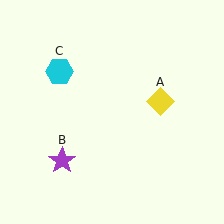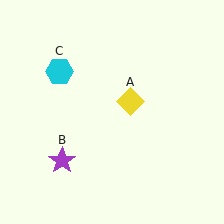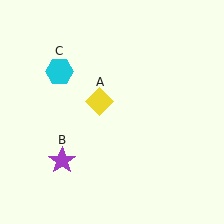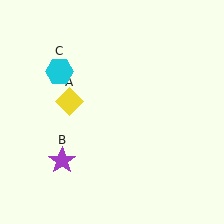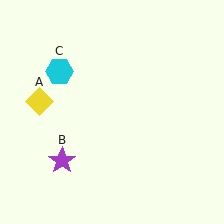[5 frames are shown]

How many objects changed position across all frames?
1 object changed position: yellow diamond (object A).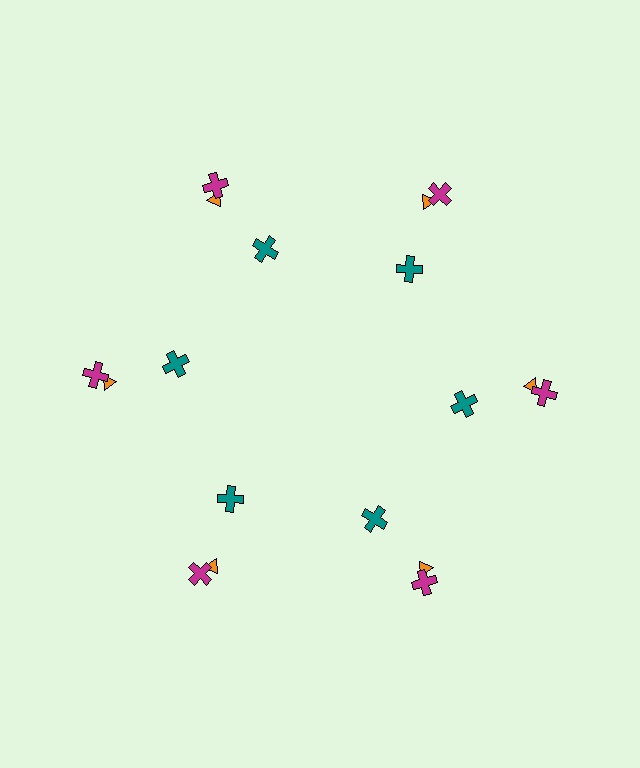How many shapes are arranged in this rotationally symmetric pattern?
There are 18 shapes, arranged in 6 groups of 3.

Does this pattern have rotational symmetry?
Yes, this pattern has 6-fold rotational symmetry. It looks the same after rotating 60 degrees around the center.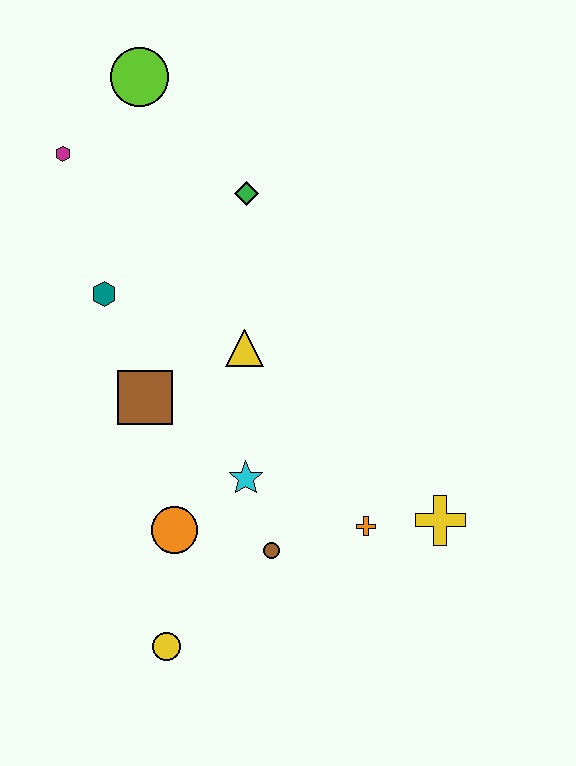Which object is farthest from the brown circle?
The lime circle is farthest from the brown circle.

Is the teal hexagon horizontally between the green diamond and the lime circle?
No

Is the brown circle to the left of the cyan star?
No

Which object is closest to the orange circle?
The cyan star is closest to the orange circle.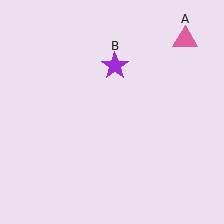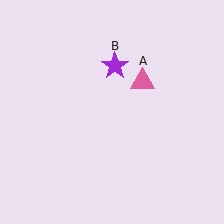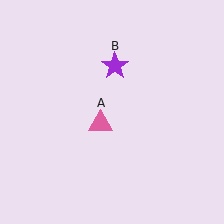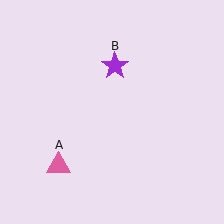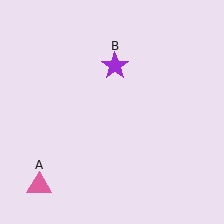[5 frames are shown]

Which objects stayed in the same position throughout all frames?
Purple star (object B) remained stationary.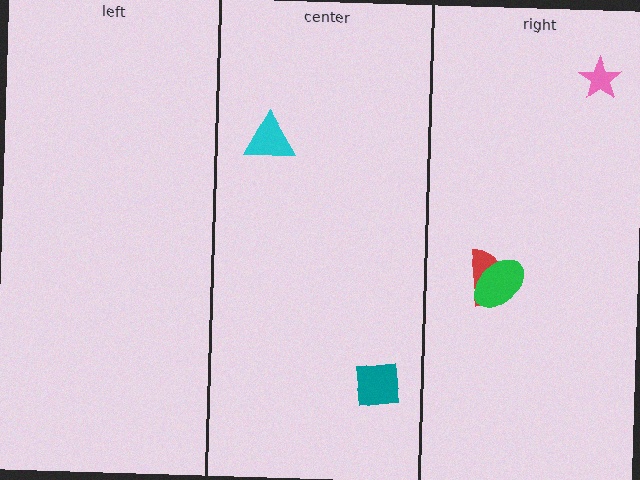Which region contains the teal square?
The center region.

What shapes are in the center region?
The cyan triangle, the teal square.